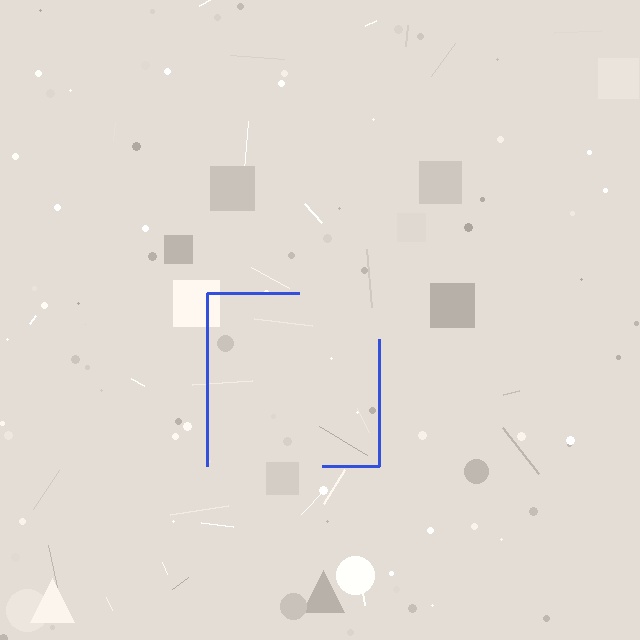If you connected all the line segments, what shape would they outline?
They would outline a square.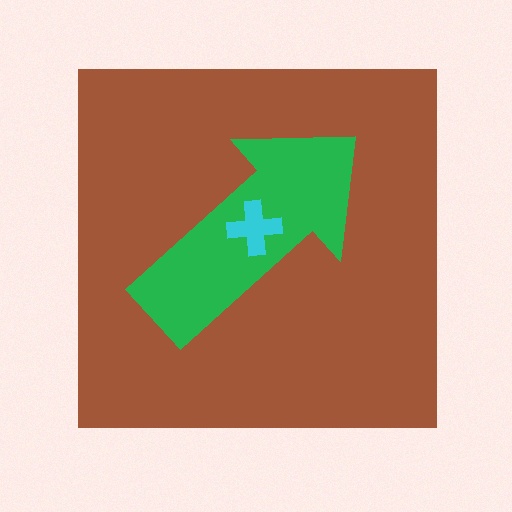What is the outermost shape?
The brown square.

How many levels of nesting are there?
3.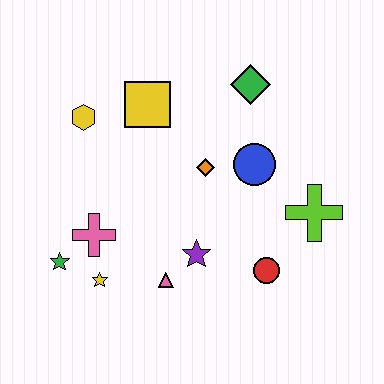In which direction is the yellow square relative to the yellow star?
The yellow square is above the yellow star.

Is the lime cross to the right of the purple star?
Yes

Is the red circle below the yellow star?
No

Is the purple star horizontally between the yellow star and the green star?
No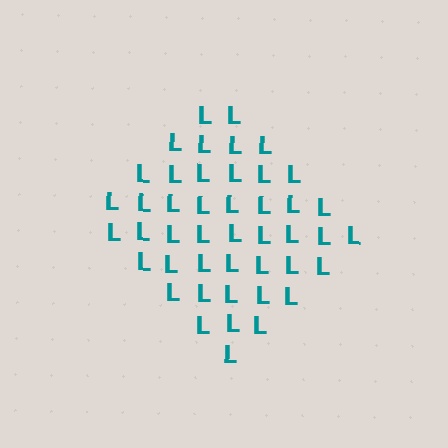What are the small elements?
The small elements are letter L's.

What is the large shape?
The large shape is a diamond.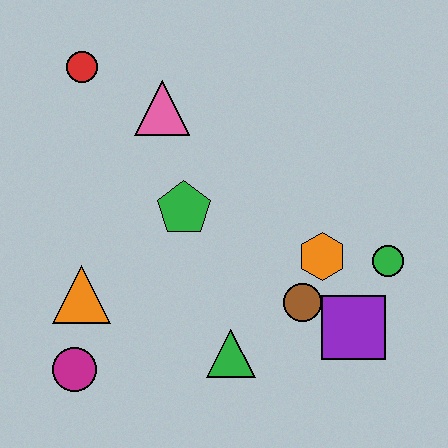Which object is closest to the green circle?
The orange hexagon is closest to the green circle.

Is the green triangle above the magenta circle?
Yes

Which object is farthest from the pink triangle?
The purple square is farthest from the pink triangle.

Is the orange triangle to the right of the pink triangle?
No